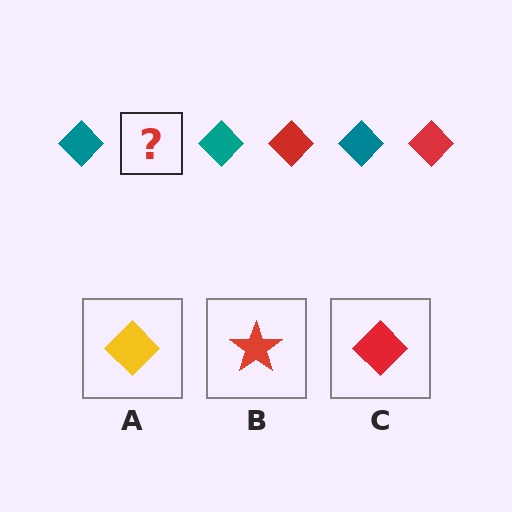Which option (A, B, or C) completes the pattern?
C.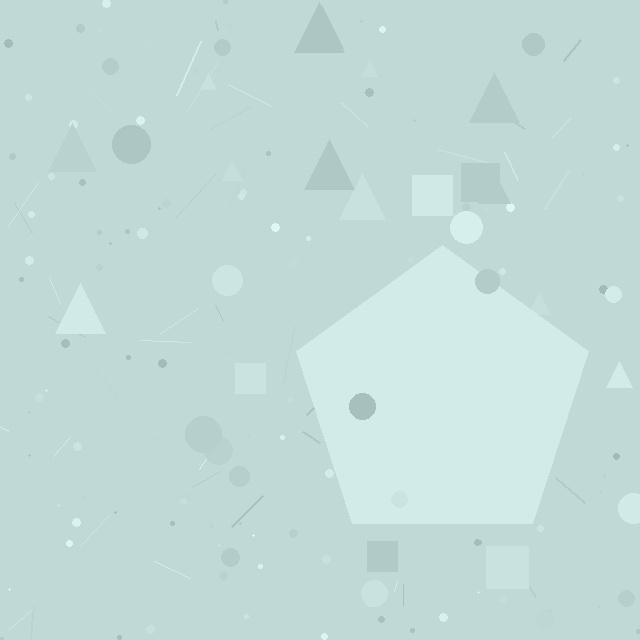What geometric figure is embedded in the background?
A pentagon is embedded in the background.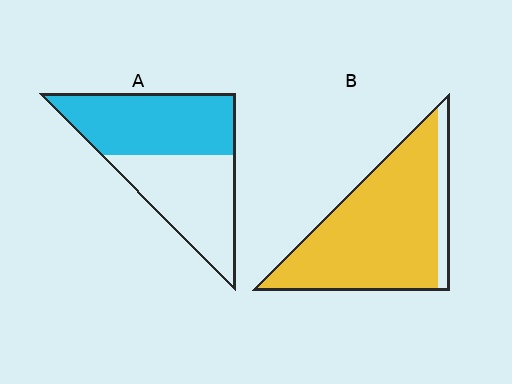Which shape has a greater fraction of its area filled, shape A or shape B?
Shape B.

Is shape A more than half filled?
Roughly half.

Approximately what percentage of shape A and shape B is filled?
A is approximately 55% and B is approximately 90%.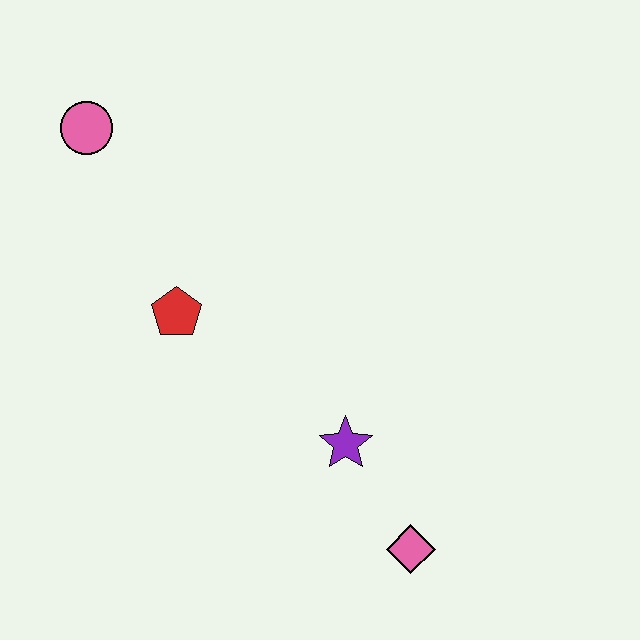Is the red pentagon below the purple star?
No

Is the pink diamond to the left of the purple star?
No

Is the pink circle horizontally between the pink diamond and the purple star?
No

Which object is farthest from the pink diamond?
The pink circle is farthest from the pink diamond.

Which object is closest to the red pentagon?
The pink circle is closest to the red pentagon.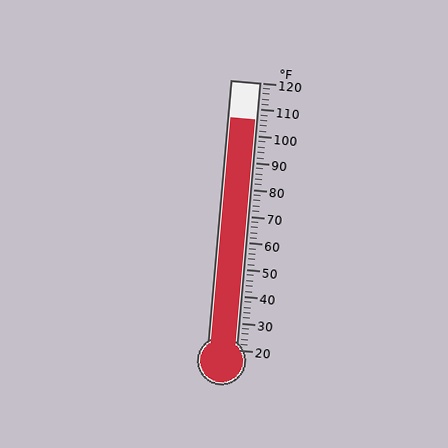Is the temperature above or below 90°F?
The temperature is above 90°F.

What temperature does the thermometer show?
The thermometer shows approximately 106°F.